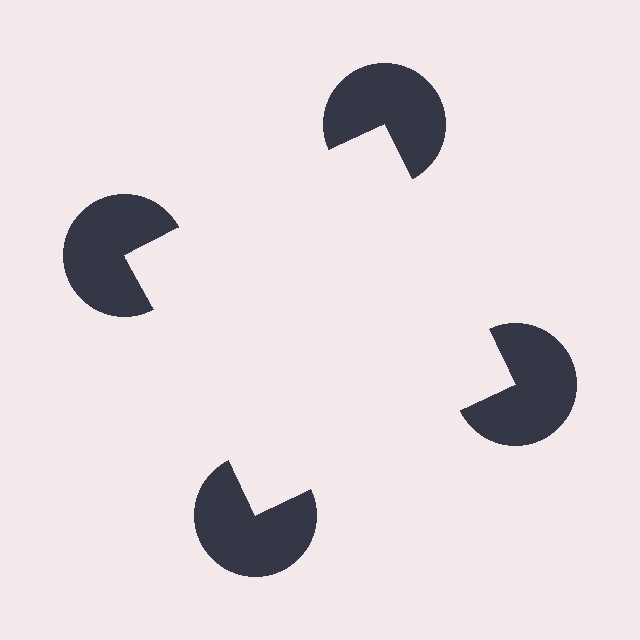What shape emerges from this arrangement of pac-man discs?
An illusory square — its edges are inferred from the aligned wedge cuts in the pac-man discs, not physically drawn.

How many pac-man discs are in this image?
There are 4 — one at each vertex of the illusory square.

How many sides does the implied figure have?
4 sides.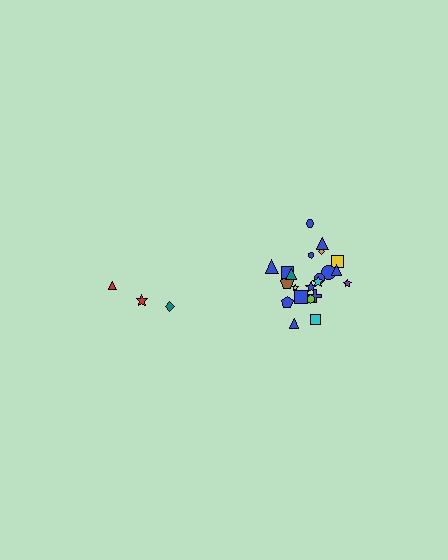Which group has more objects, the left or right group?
The right group.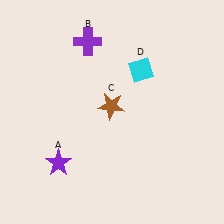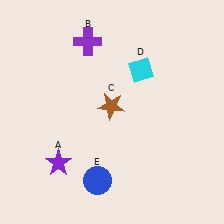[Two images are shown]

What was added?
A blue circle (E) was added in Image 2.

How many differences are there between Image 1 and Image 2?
There is 1 difference between the two images.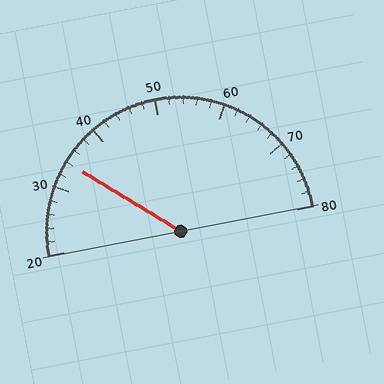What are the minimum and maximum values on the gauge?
The gauge ranges from 20 to 80.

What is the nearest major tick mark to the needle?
The nearest major tick mark is 30.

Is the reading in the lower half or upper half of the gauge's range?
The reading is in the lower half of the range (20 to 80).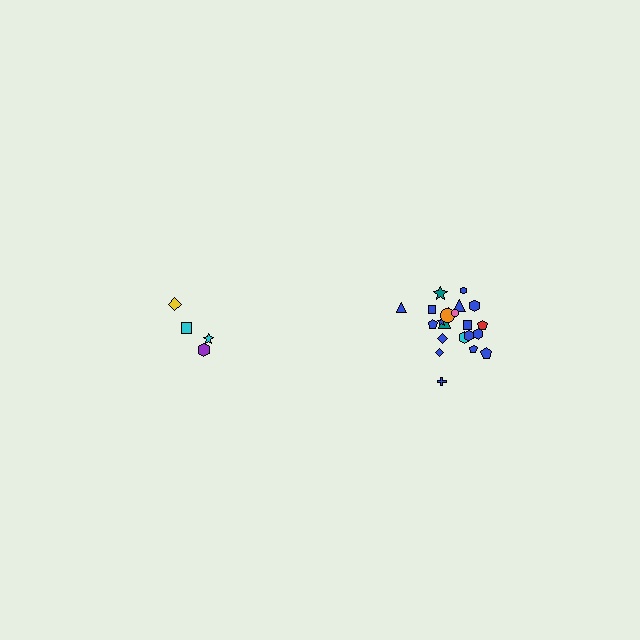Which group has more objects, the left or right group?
The right group.